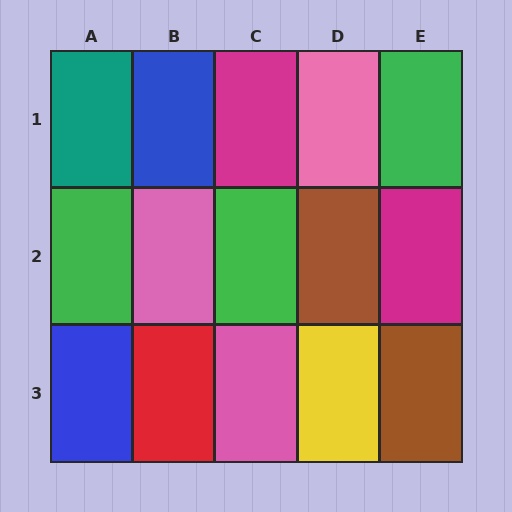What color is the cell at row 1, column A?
Teal.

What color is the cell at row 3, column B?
Red.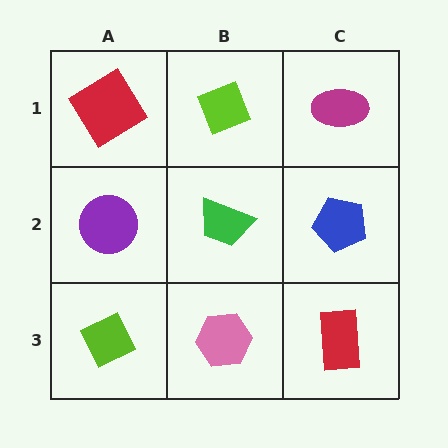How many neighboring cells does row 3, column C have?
2.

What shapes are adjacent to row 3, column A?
A purple circle (row 2, column A), a pink hexagon (row 3, column B).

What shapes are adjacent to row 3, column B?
A green trapezoid (row 2, column B), a lime diamond (row 3, column A), a red rectangle (row 3, column C).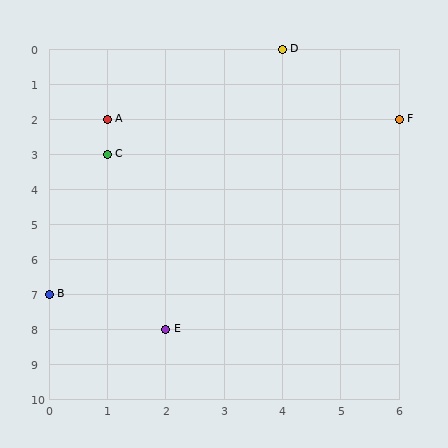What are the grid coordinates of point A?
Point A is at grid coordinates (1, 2).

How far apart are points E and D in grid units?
Points E and D are 2 columns and 8 rows apart (about 8.2 grid units diagonally).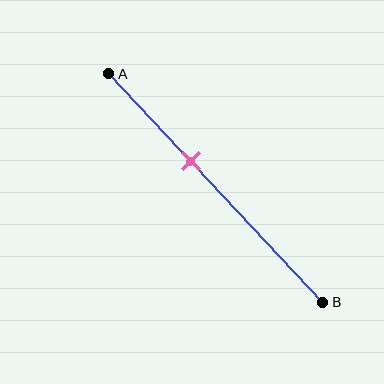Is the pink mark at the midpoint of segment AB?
No, the mark is at about 40% from A, not at the 50% midpoint.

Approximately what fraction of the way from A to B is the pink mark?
The pink mark is approximately 40% of the way from A to B.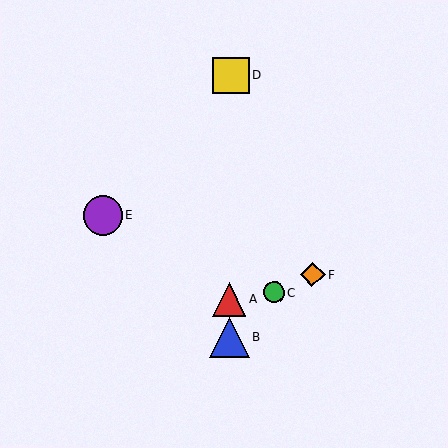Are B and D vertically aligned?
Yes, both are at x≈229.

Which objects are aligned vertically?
Objects A, B, D are aligned vertically.